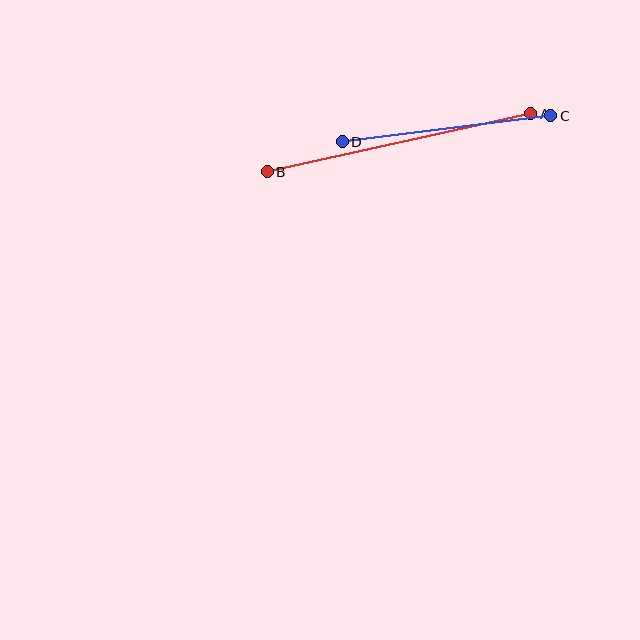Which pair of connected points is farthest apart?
Points A and B are farthest apart.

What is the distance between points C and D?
The distance is approximately 210 pixels.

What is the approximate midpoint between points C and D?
The midpoint is at approximately (446, 129) pixels.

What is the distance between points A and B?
The distance is approximately 270 pixels.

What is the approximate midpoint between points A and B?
The midpoint is at approximately (399, 143) pixels.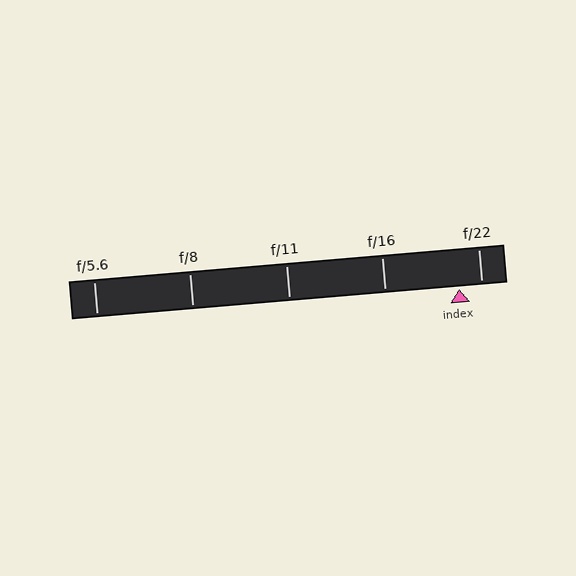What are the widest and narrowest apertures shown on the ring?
The widest aperture shown is f/5.6 and the narrowest is f/22.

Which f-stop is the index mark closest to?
The index mark is closest to f/22.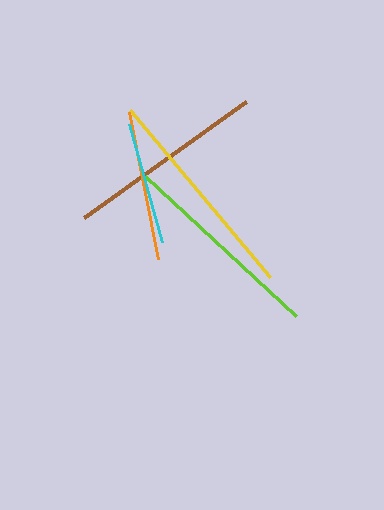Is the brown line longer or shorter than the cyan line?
The brown line is longer than the cyan line.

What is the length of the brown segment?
The brown segment is approximately 199 pixels long.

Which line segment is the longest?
The yellow line is the longest at approximately 217 pixels.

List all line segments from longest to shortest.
From longest to shortest: yellow, lime, brown, orange, cyan.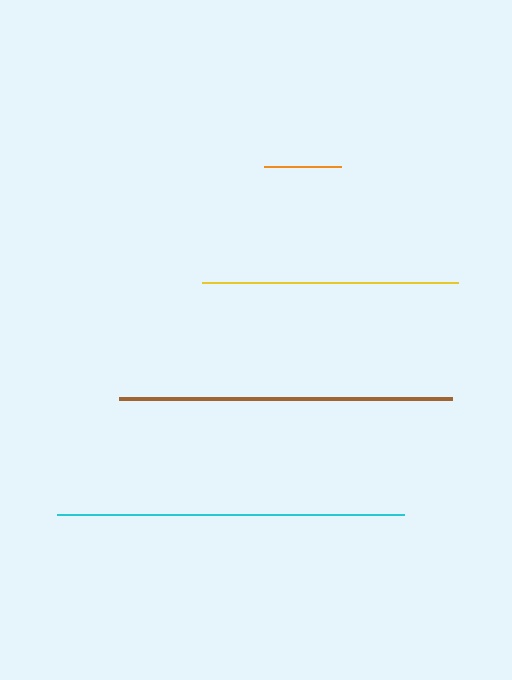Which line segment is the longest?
The cyan line is the longest at approximately 348 pixels.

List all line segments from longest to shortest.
From longest to shortest: cyan, brown, yellow, orange.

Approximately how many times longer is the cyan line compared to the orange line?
The cyan line is approximately 4.5 times the length of the orange line.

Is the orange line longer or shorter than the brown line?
The brown line is longer than the orange line.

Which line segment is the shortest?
The orange line is the shortest at approximately 78 pixels.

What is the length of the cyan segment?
The cyan segment is approximately 348 pixels long.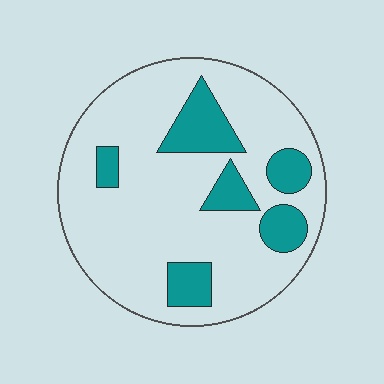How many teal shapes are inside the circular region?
6.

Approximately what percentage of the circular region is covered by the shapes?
Approximately 20%.